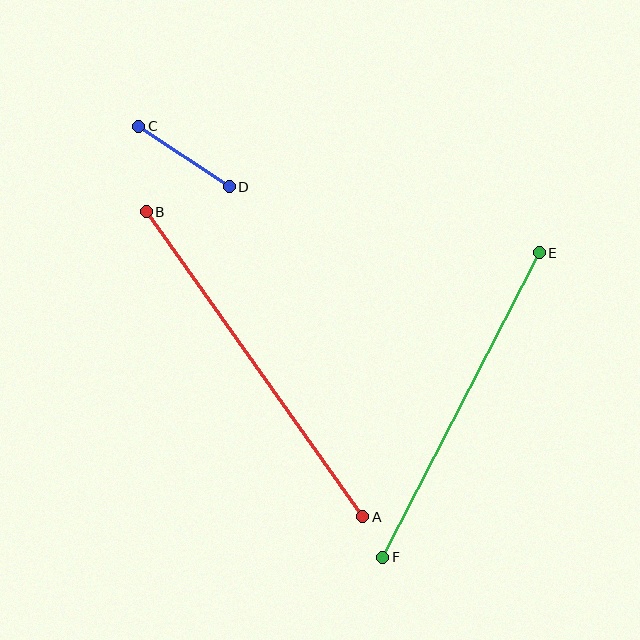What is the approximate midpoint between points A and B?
The midpoint is at approximately (254, 364) pixels.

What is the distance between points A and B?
The distance is approximately 374 pixels.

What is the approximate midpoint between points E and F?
The midpoint is at approximately (461, 405) pixels.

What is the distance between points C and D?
The distance is approximately 109 pixels.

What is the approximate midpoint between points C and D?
The midpoint is at approximately (184, 156) pixels.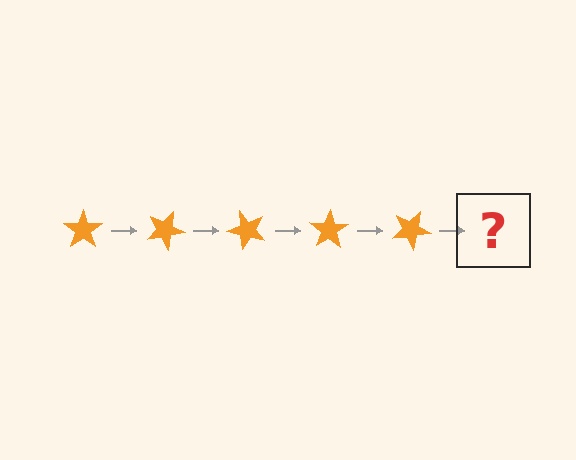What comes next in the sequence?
The next element should be an orange star rotated 125 degrees.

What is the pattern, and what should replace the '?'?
The pattern is that the star rotates 25 degrees each step. The '?' should be an orange star rotated 125 degrees.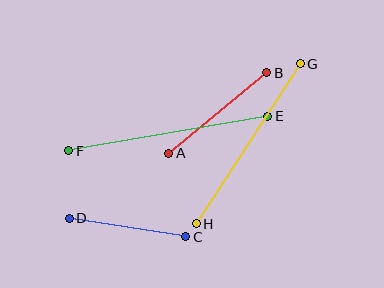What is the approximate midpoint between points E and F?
The midpoint is at approximately (168, 133) pixels.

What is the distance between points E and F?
The distance is approximately 202 pixels.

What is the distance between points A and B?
The distance is approximately 127 pixels.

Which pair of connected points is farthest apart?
Points E and F are farthest apart.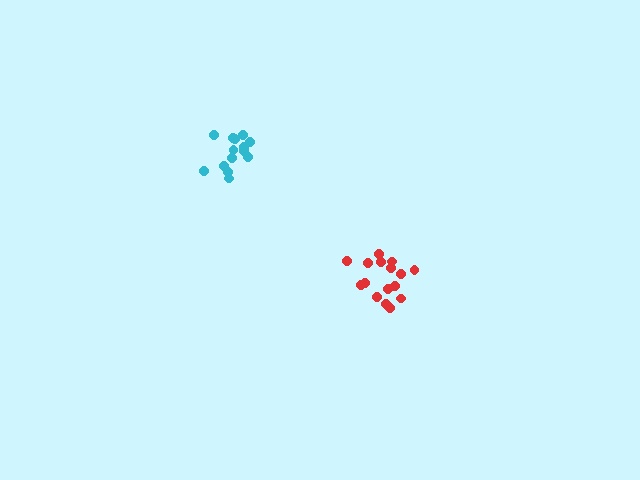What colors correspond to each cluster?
The clusters are colored: cyan, red.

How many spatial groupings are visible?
There are 2 spatial groupings.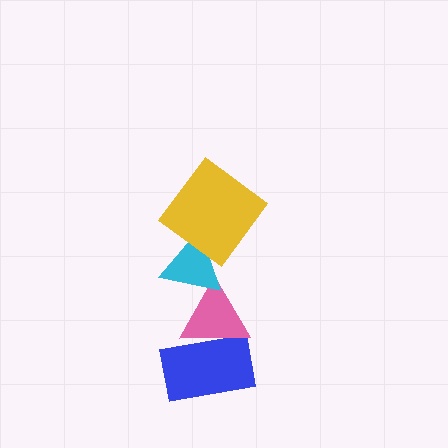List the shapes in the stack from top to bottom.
From top to bottom: the yellow diamond, the cyan triangle, the pink triangle, the blue rectangle.